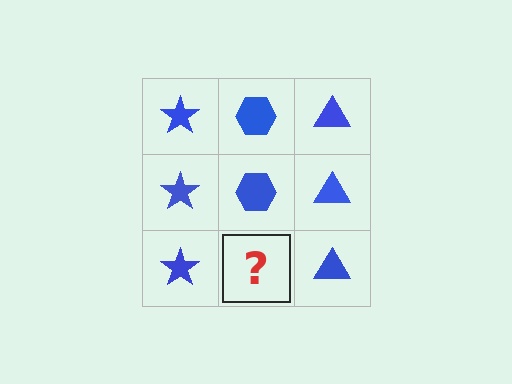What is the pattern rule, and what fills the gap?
The rule is that each column has a consistent shape. The gap should be filled with a blue hexagon.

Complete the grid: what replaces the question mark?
The question mark should be replaced with a blue hexagon.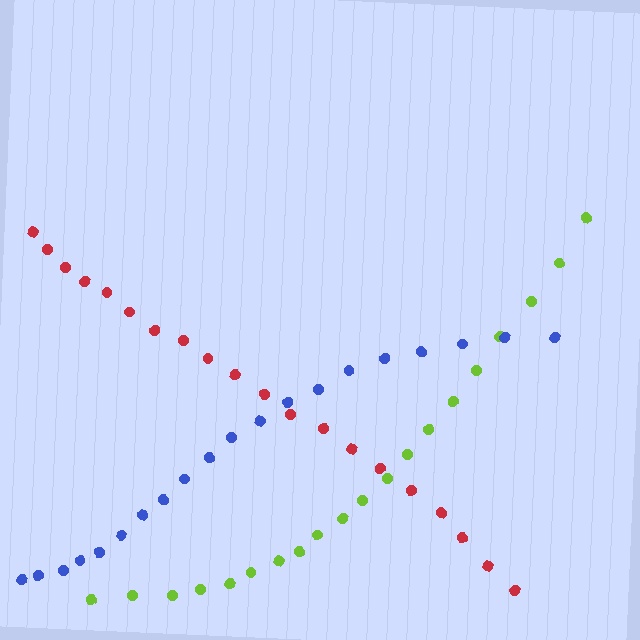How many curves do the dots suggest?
There are 3 distinct paths.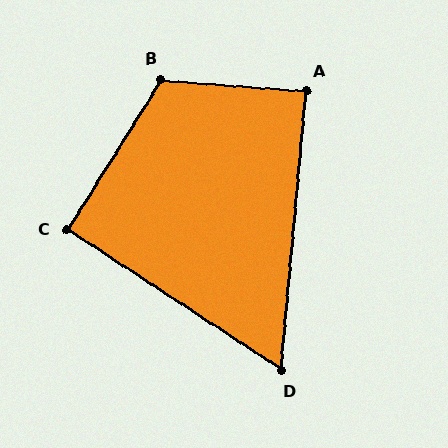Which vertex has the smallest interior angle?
D, at approximately 62 degrees.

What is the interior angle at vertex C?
Approximately 91 degrees (approximately right).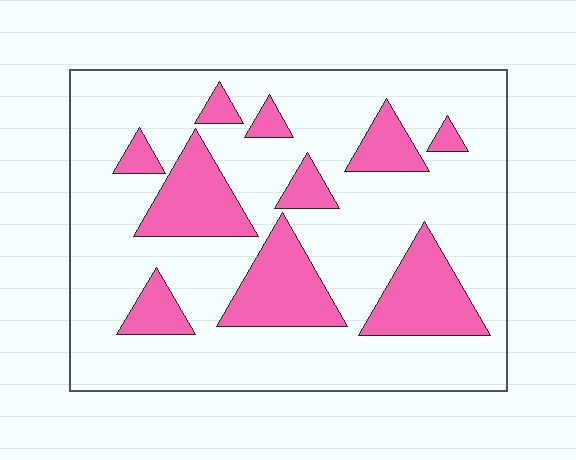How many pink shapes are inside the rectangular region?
10.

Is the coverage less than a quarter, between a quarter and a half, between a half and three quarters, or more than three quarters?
Less than a quarter.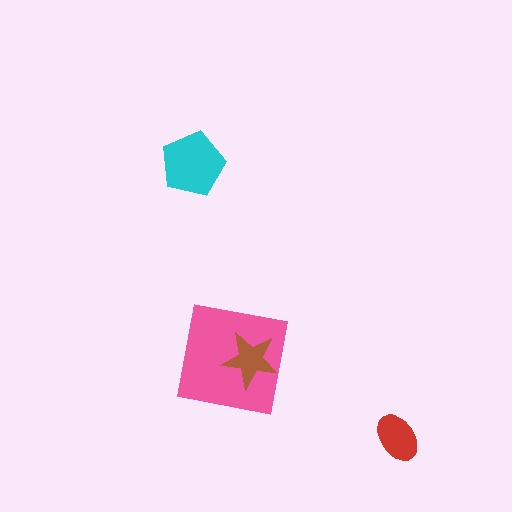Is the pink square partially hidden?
Yes, it is partially covered by another shape.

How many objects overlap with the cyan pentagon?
0 objects overlap with the cyan pentagon.